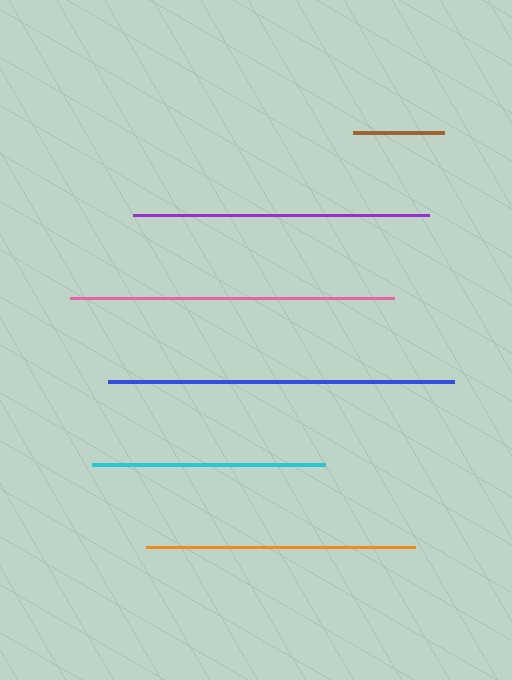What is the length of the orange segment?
The orange segment is approximately 269 pixels long.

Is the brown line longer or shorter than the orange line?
The orange line is longer than the brown line.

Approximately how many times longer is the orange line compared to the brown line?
The orange line is approximately 3.0 times the length of the brown line.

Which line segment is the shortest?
The brown line is the shortest at approximately 91 pixels.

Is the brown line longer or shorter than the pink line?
The pink line is longer than the brown line.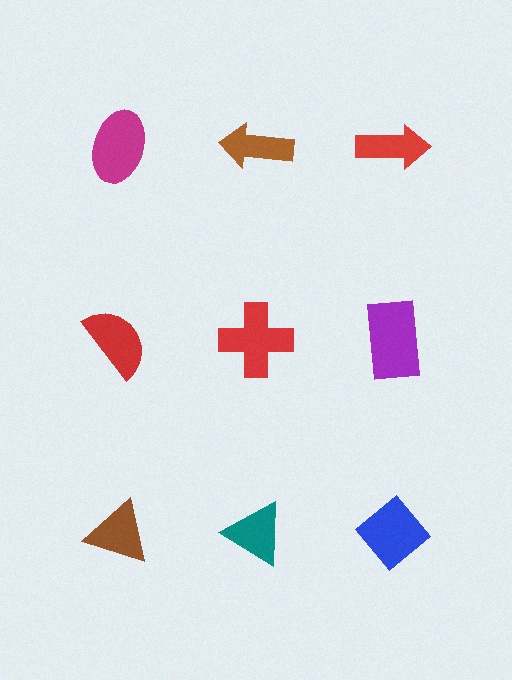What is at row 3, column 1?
A brown triangle.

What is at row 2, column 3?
A purple rectangle.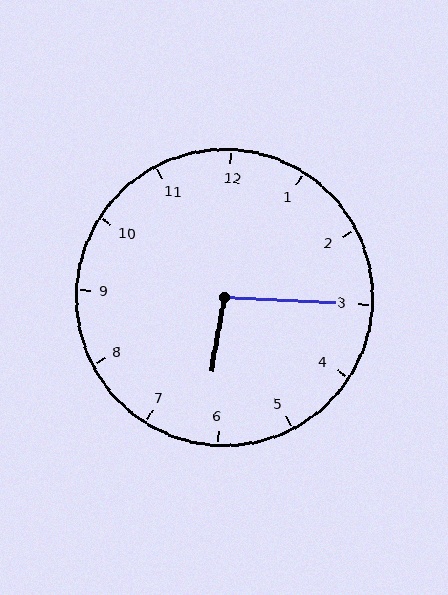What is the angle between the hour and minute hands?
Approximately 98 degrees.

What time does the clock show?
6:15.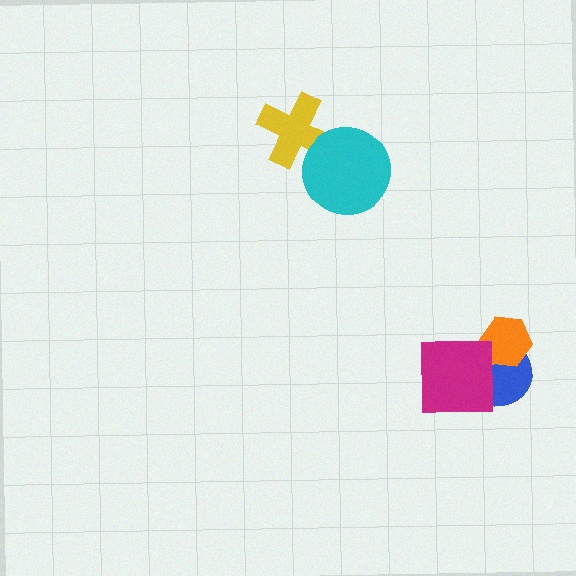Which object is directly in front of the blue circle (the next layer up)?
The orange hexagon is directly in front of the blue circle.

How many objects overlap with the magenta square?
1 object overlaps with the magenta square.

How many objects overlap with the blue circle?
2 objects overlap with the blue circle.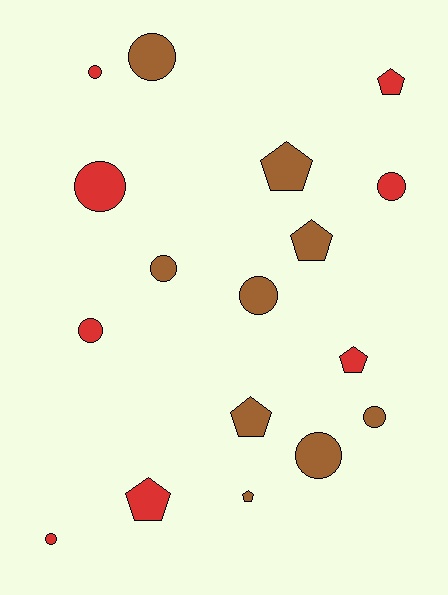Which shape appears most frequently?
Circle, with 10 objects.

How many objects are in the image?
There are 17 objects.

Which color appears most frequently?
Brown, with 9 objects.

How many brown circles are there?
There are 5 brown circles.